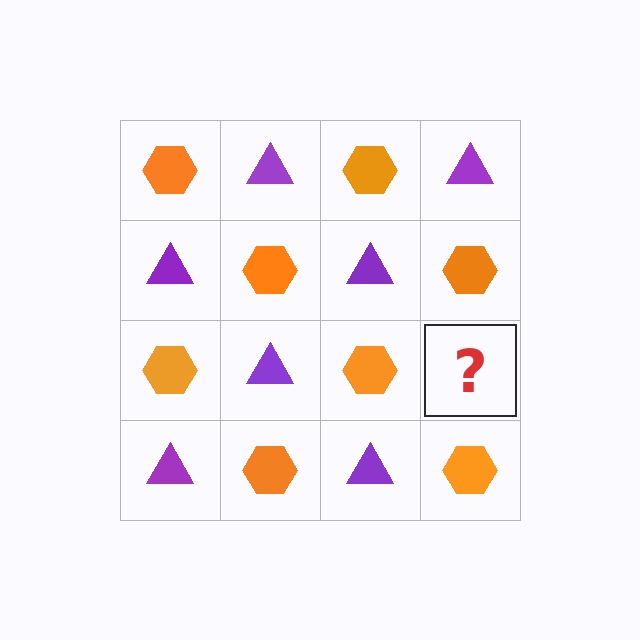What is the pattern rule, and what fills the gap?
The rule is that it alternates orange hexagon and purple triangle in a checkerboard pattern. The gap should be filled with a purple triangle.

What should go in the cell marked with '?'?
The missing cell should contain a purple triangle.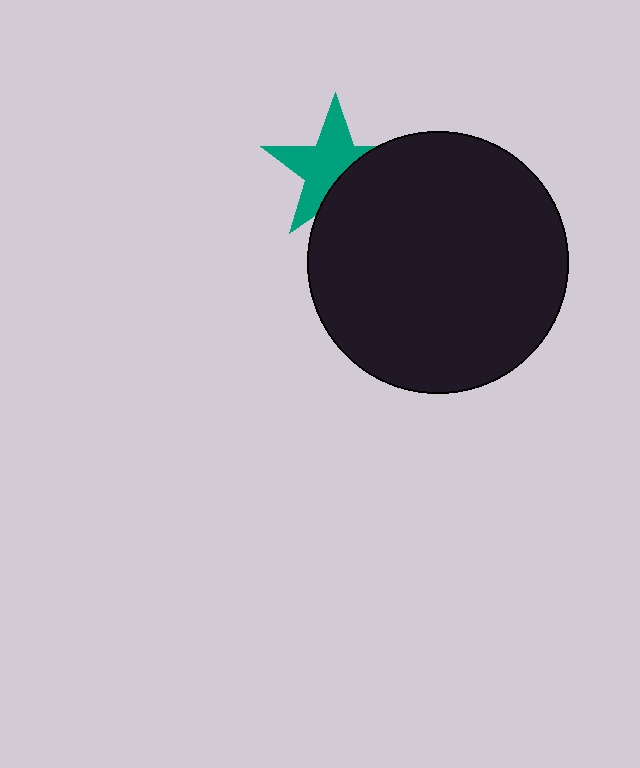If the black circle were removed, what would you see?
You would see the complete teal star.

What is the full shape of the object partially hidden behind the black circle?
The partially hidden object is a teal star.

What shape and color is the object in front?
The object in front is a black circle.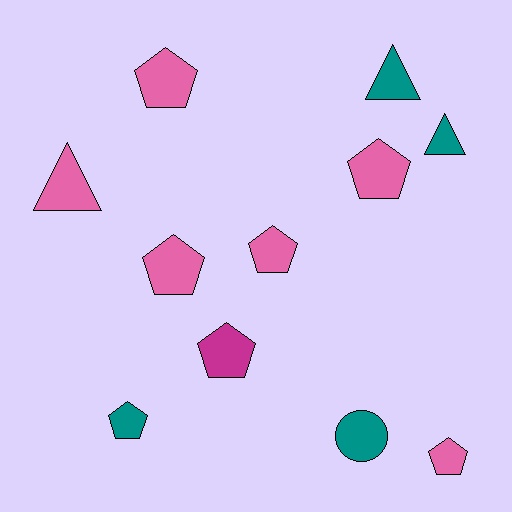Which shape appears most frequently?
Pentagon, with 7 objects.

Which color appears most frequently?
Pink, with 6 objects.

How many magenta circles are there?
There are no magenta circles.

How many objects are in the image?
There are 11 objects.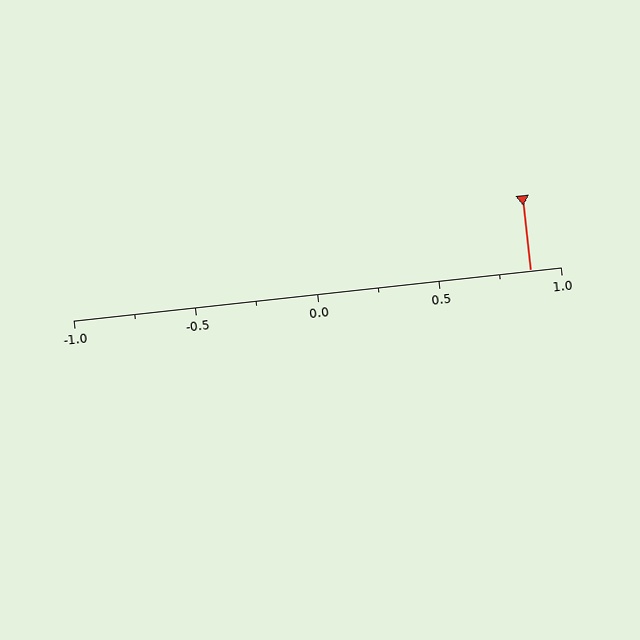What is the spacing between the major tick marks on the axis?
The major ticks are spaced 0.5 apart.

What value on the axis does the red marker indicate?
The marker indicates approximately 0.88.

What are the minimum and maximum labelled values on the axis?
The axis runs from -1.0 to 1.0.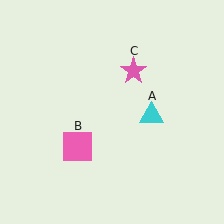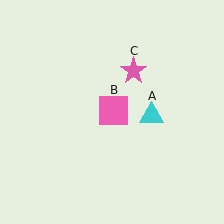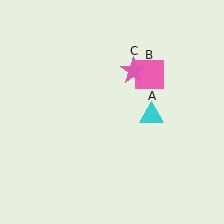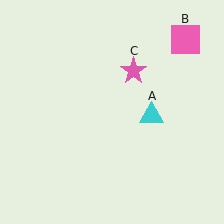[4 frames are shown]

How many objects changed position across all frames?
1 object changed position: pink square (object B).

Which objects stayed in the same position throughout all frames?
Cyan triangle (object A) and pink star (object C) remained stationary.